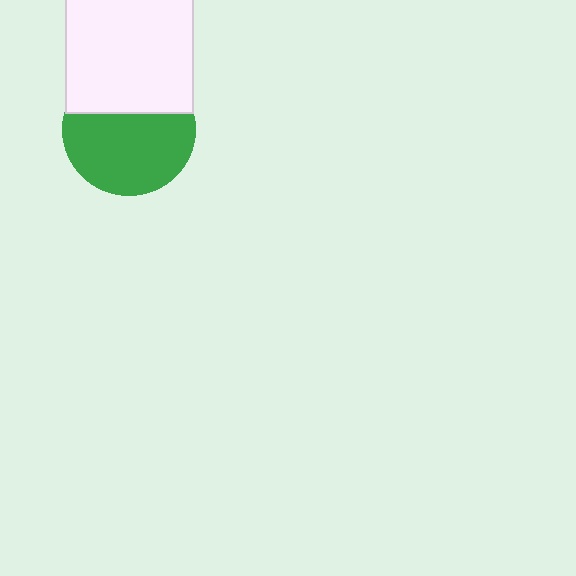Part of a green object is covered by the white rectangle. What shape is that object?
It is a circle.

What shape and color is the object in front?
The object in front is a white rectangle.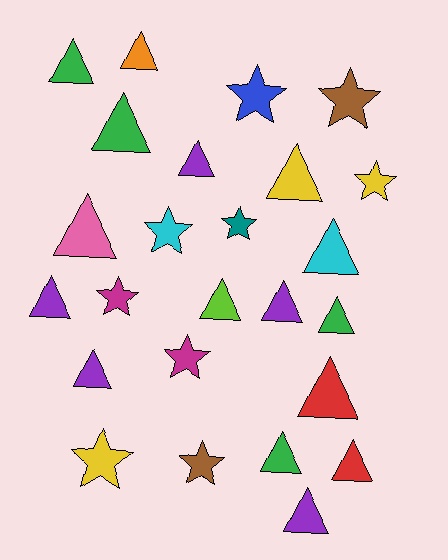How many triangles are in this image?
There are 16 triangles.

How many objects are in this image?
There are 25 objects.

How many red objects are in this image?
There are 2 red objects.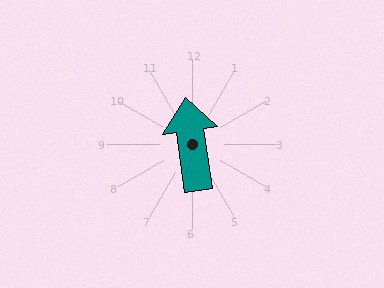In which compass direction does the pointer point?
North.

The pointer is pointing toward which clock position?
Roughly 12 o'clock.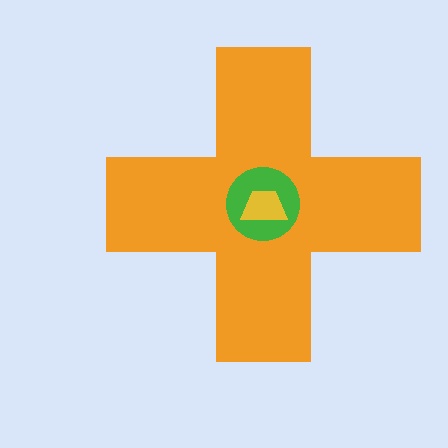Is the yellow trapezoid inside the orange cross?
Yes.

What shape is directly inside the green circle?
The yellow trapezoid.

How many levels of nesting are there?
3.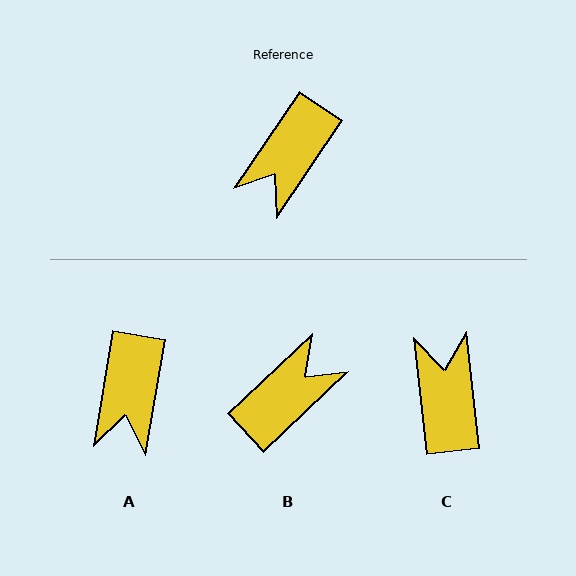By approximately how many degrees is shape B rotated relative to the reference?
Approximately 167 degrees counter-clockwise.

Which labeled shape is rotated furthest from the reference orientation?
B, about 167 degrees away.